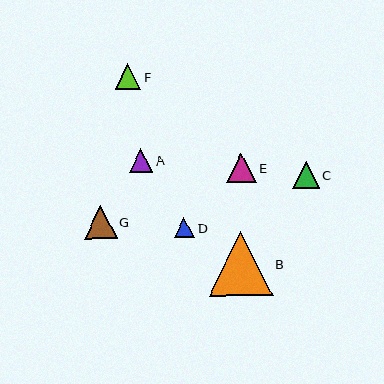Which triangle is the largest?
Triangle B is the largest with a size of approximately 64 pixels.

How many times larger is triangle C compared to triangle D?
Triangle C is approximately 1.3 times the size of triangle D.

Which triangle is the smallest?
Triangle D is the smallest with a size of approximately 20 pixels.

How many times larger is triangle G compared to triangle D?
Triangle G is approximately 1.6 times the size of triangle D.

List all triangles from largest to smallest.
From largest to smallest: B, G, E, C, F, A, D.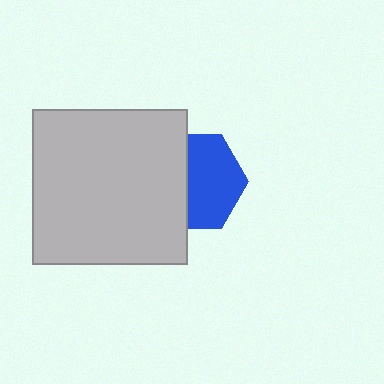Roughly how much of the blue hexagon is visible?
About half of it is visible (roughly 59%).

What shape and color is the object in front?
The object in front is a light gray square.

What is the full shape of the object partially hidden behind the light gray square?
The partially hidden object is a blue hexagon.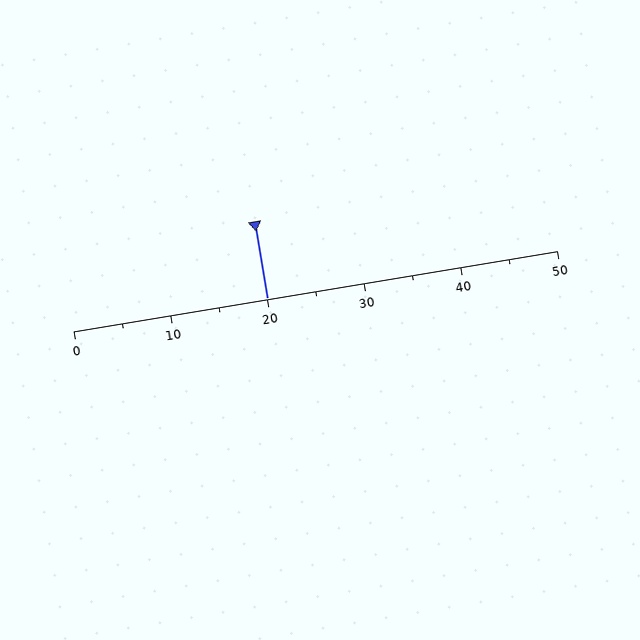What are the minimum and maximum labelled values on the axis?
The axis runs from 0 to 50.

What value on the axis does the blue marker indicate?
The marker indicates approximately 20.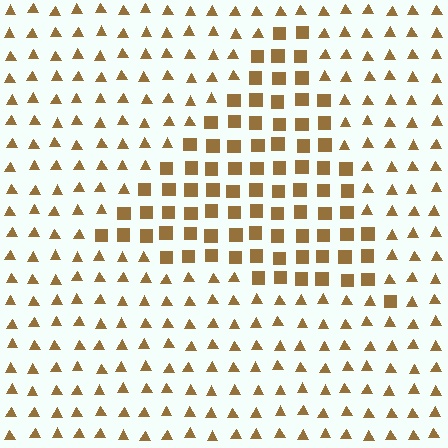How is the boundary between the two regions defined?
The boundary is defined by a change in element shape: squares inside vs. triangles outside. All elements share the same color and spacing.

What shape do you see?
I see a triangle.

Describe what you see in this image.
The image is filled with small brown elements arranged in a uniform grid. A triangle-shaped region contains squares, while the surrounding area contains triangles. The boundary is defined purely by the change in element shape.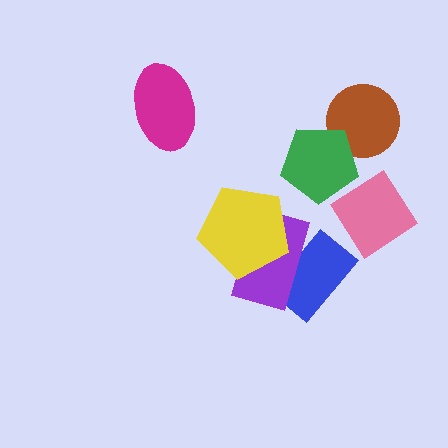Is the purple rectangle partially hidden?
Yes, it is partially covered by another shape.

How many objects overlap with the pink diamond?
0 objects overlap with the pink diamond.